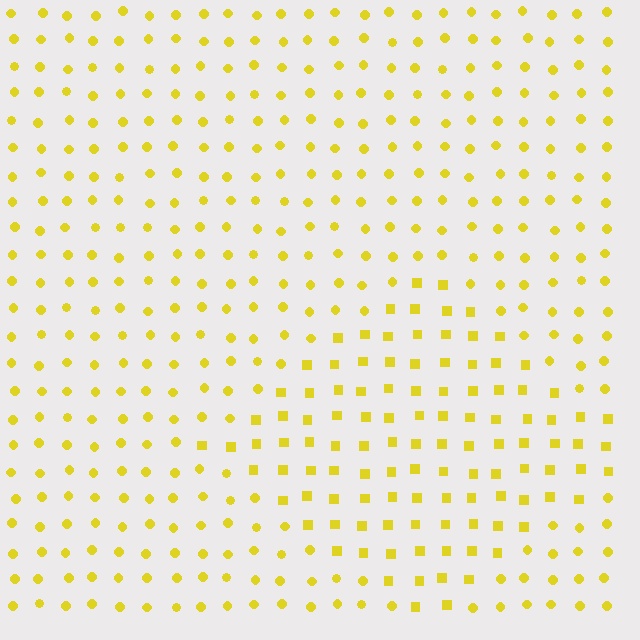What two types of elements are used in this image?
The image uses squares inside the diamond region and circles outside it.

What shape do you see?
I see a diamond.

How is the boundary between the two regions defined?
The boundary is defined by a change in element shape: squares inside vs. circles outside. All elements share the same color and spacing.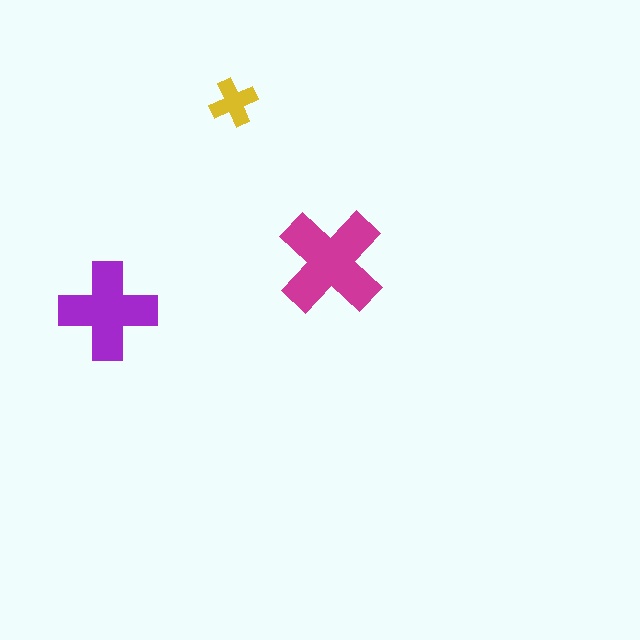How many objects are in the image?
There are 3 objects in the image.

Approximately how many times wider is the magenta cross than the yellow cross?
About 2.5 times wider.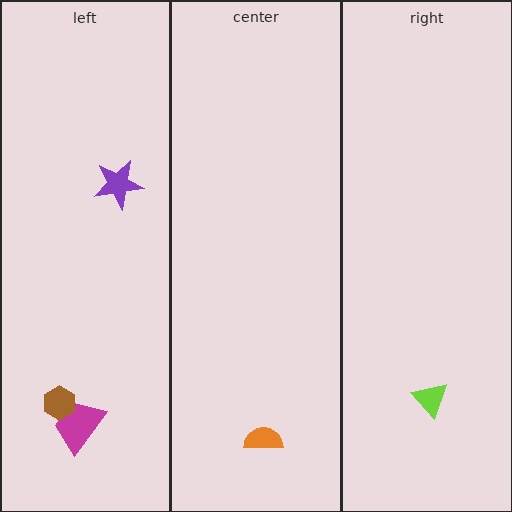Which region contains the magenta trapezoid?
The left region.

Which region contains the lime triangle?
The right region.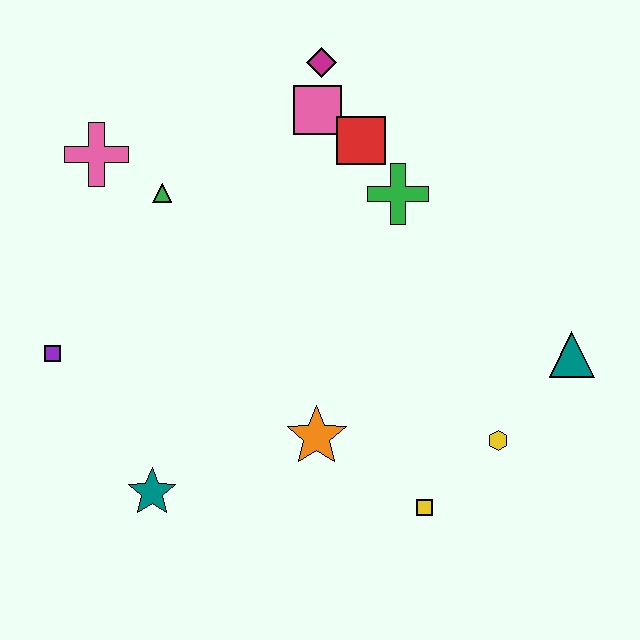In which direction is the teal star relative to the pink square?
The teal star is below the pink square.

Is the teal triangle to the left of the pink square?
No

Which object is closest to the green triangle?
The pink cross is closest to the green triangle.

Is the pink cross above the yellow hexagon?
Yes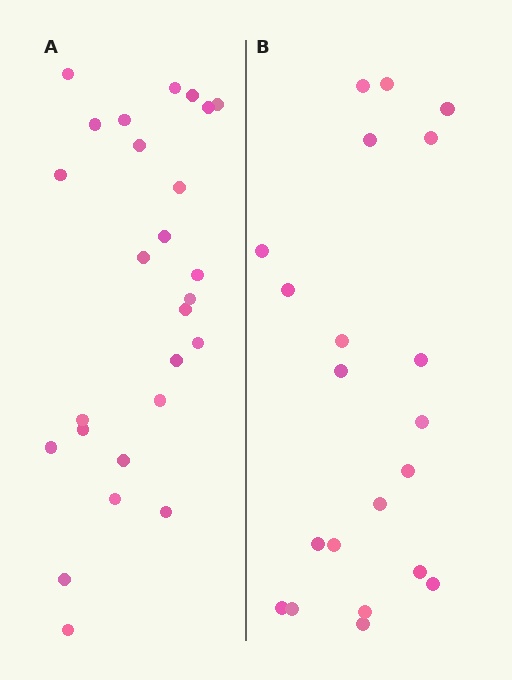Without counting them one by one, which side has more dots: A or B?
Region A (the left region) has more dots.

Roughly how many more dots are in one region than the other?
Region A has about 5 more dots than region B.